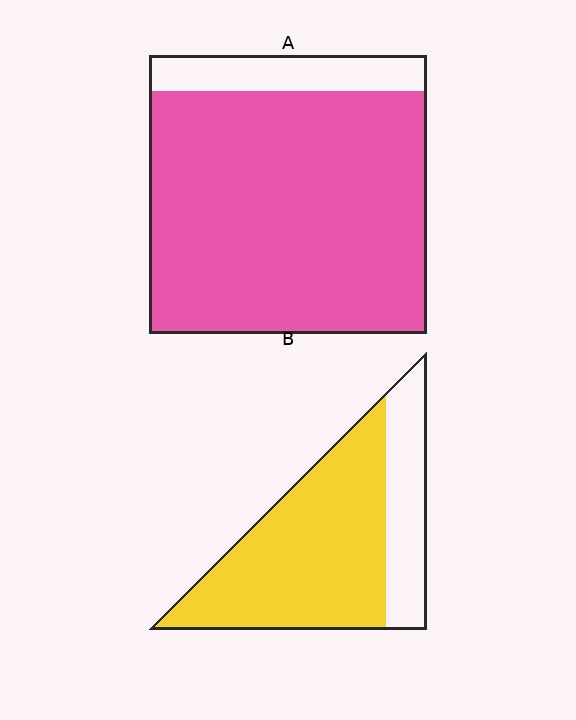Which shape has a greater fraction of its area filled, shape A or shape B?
Shape A.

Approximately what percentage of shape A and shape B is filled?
A is approximately 85% and B is approximately 75%.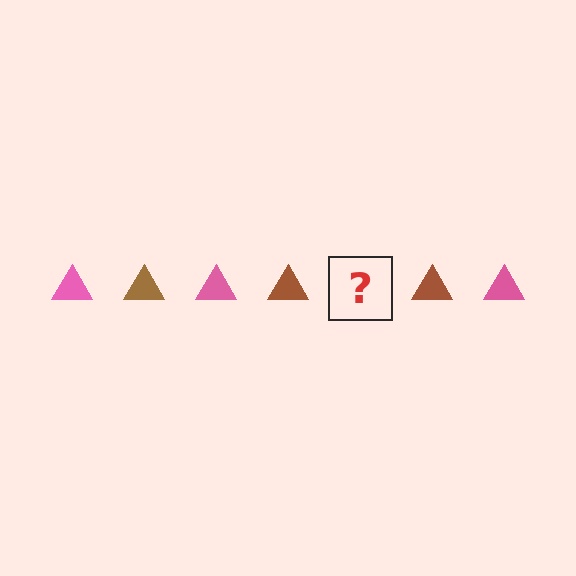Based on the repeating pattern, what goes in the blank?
The blank should be a pink triangle.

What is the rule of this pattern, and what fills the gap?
The rule is that the pattern cycles through pink, brown triangles. The gap should be filled with a pink triangle.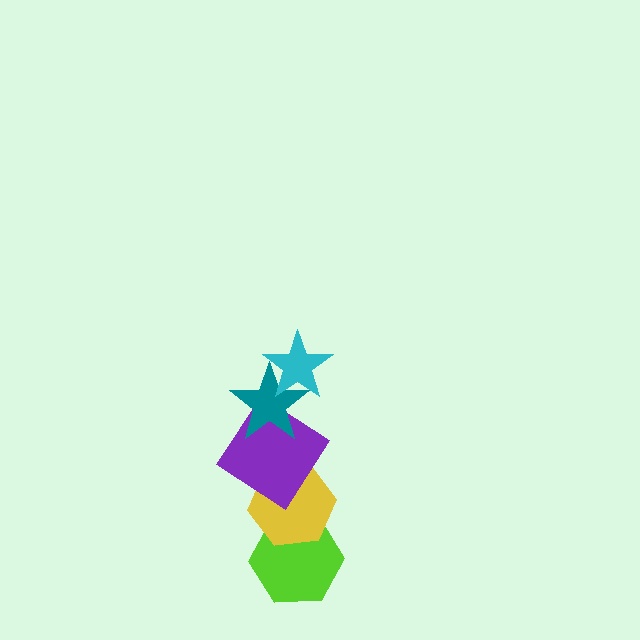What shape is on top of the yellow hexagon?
The purple diamond is on top of the yellow hexagon.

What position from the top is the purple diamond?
The purple diamond is 3rd from the top.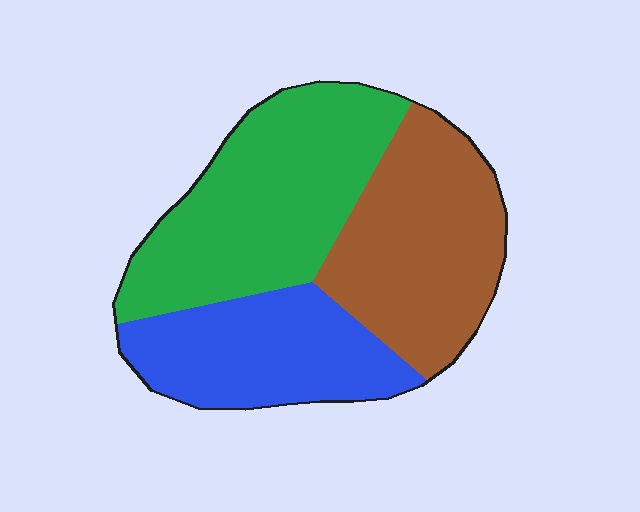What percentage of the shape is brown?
Brown covers 34% of the shape.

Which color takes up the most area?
Green, at roughly 40%.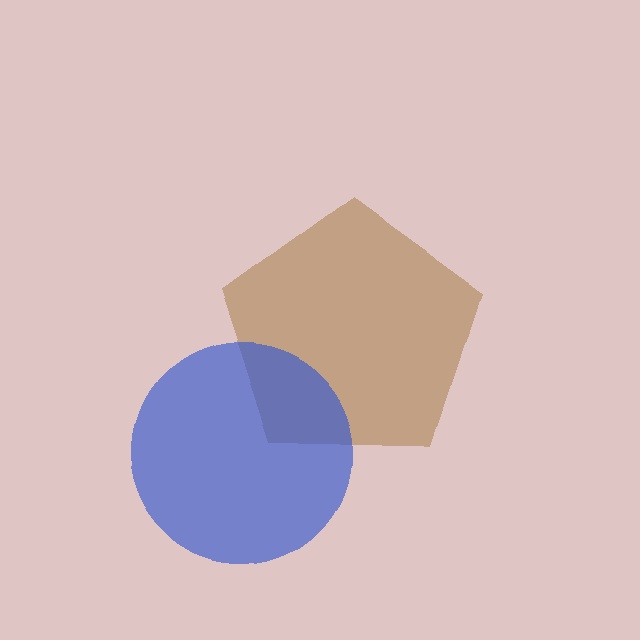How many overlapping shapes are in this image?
There are 2 overlapping shapes in the image.